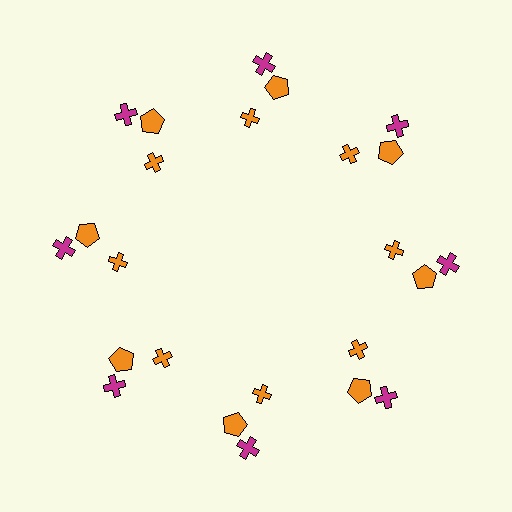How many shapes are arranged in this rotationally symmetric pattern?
There are 24 shapes, arranged in 8 groups of 3.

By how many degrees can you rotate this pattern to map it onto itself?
The pattern maps onto itself every 45 degrees of rotation.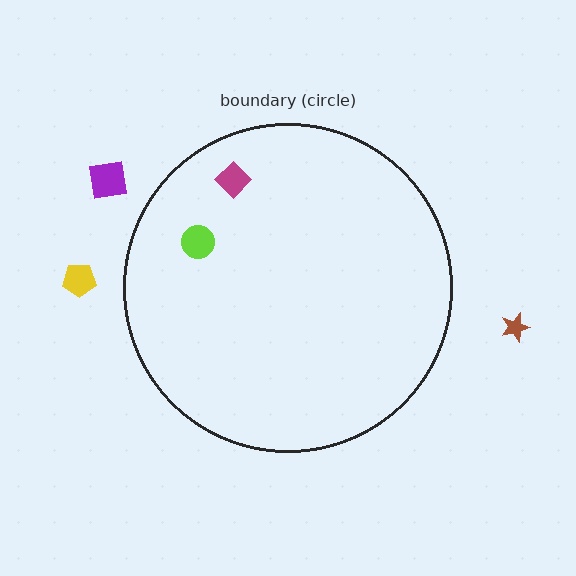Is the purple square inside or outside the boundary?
Outside.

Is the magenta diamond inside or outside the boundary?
Inside.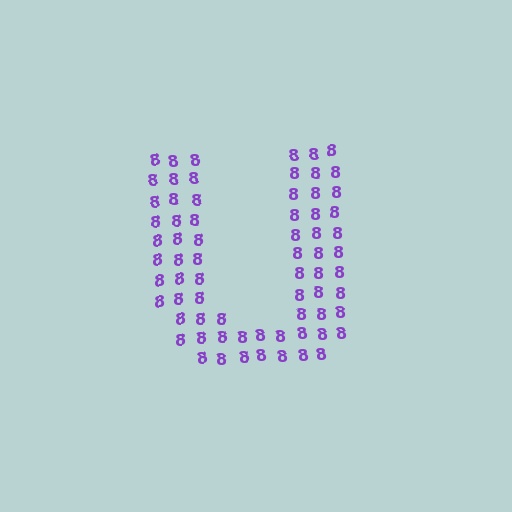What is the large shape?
The large shape is the letter U.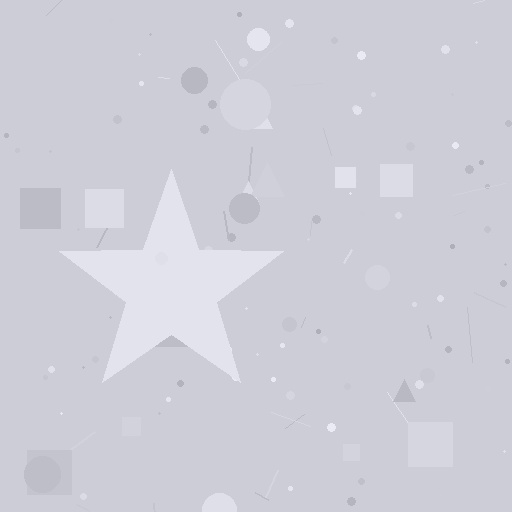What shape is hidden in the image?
A star is hidden in the image.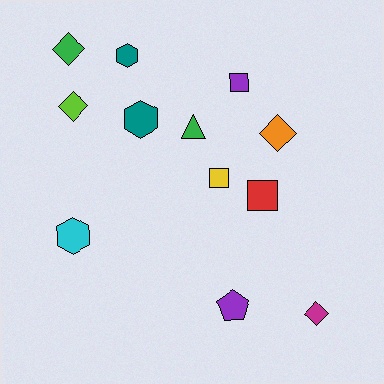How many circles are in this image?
There are no circles.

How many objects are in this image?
There are 12 objects.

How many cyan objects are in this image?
There is 1 cyan object.